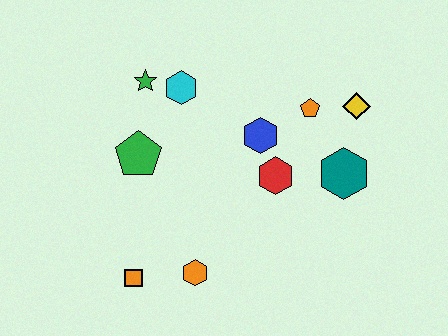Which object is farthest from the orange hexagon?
The yellow diamond is farthest from the orange hexagon.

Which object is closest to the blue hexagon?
The red hexagon is closest to the blue hexagon.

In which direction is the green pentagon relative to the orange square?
The green pentagon is above the orange square.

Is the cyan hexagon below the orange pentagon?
No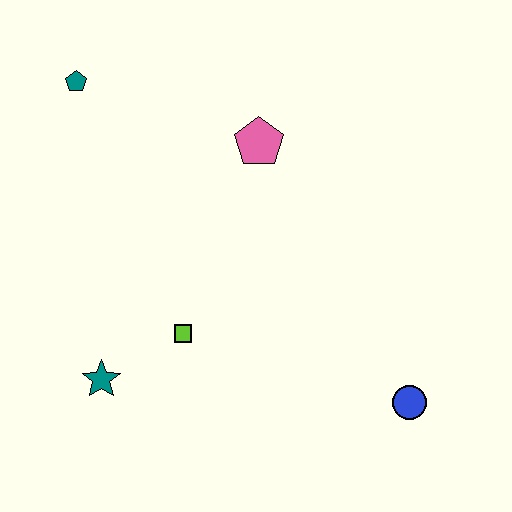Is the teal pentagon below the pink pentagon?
No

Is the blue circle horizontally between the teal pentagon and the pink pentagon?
No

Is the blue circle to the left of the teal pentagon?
No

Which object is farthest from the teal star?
The blue circle is farthest from the teal star.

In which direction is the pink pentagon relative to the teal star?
The pink pentagon is above the teal star.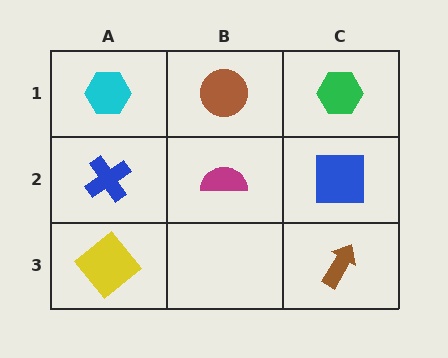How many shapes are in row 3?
2 shapes.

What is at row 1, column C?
A green hexagon.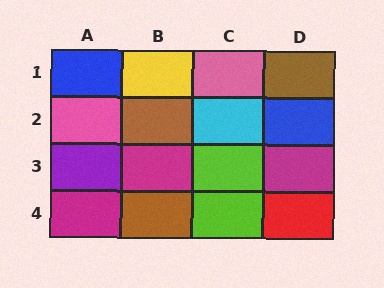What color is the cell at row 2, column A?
Pink.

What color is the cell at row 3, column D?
Magenta.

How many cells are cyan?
1 cell is cyan.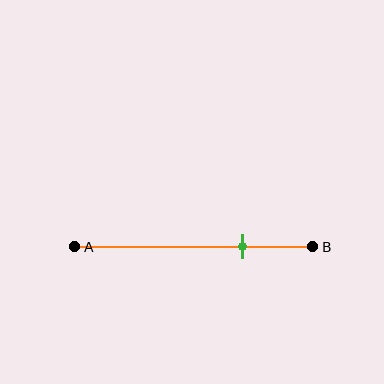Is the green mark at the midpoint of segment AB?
No, the mark is at about 70% from A, not at the 50% midpoint.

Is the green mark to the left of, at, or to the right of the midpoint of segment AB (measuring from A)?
The green mark is to the right of the midpoint of segment AB.